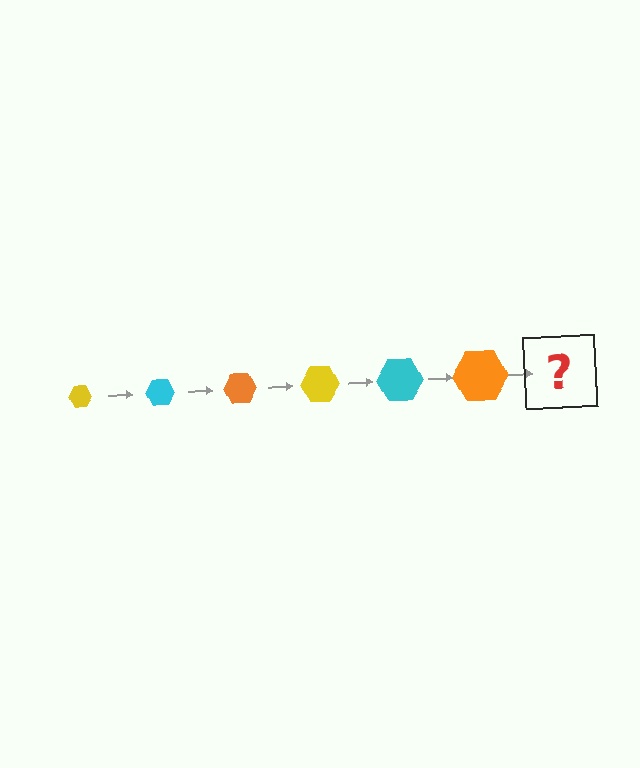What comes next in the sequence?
The next element should be a yellow hexagon, larger than the previous one.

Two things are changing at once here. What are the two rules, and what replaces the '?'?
The two rules are that the hexagon grows larger each step and the color cycles through yellow, cyan, and orange. The '?' should be a yellow hexagon, larger than the previous one.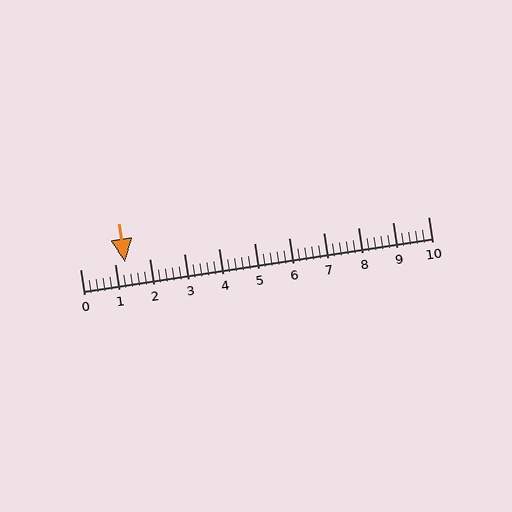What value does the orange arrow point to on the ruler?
The orange arrow points to approximately 1.3.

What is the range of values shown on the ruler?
The ruler shows values from 0 to 10.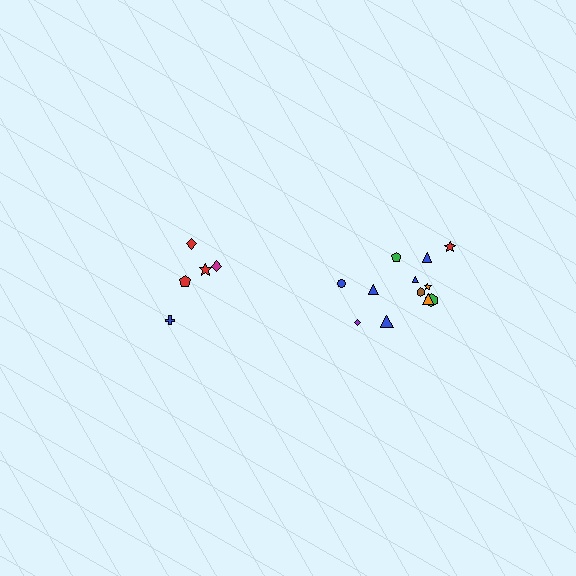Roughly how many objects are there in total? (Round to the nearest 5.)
Roughly 15 objects in total.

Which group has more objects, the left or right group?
The right group.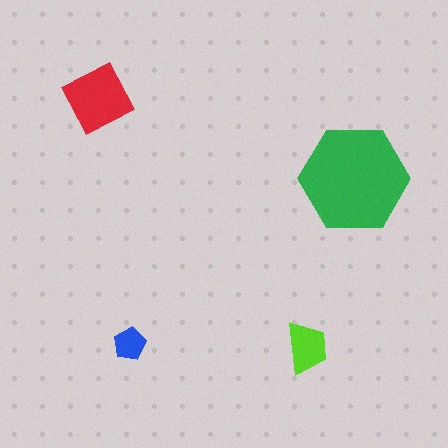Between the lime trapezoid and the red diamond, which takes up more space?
The red diamond.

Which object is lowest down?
The lime trapezoid is bottommost.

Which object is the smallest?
The blue pentagon.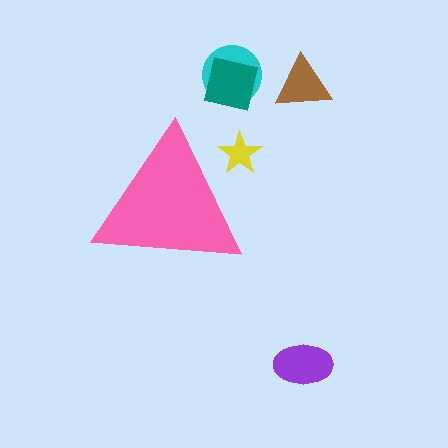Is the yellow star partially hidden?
Yes, the yellow star is partially hidden behind the pink triangle.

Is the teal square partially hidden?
No, the teal square is fully visible.